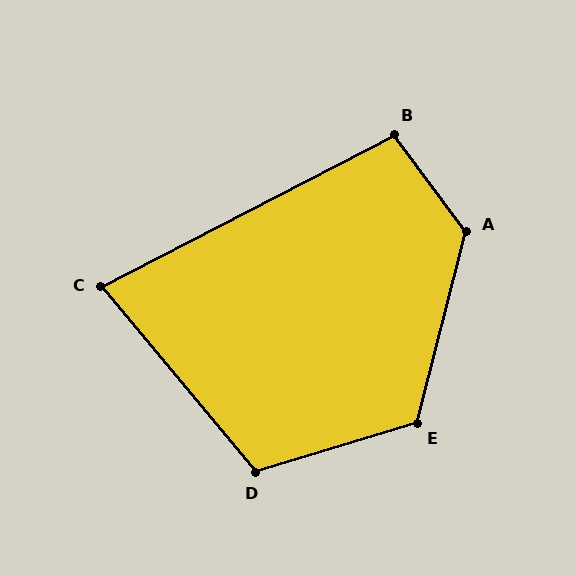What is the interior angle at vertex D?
Approximately 113 degrees (obtuse).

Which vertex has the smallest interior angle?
C, at approximately 78 degrees.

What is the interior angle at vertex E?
Approximately 121 degrees (obtuse).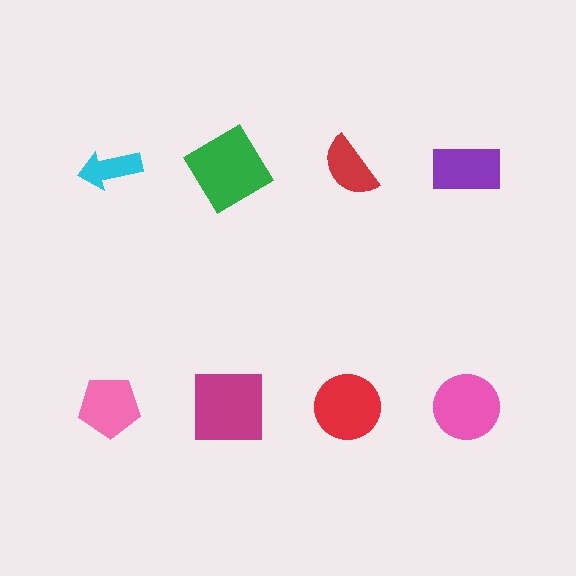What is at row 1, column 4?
A purple rectangle.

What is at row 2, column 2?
A magenta square.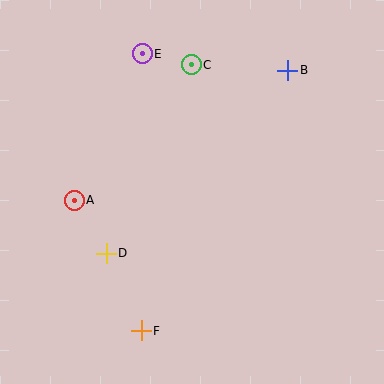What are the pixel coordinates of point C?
Point C is at (191, 65).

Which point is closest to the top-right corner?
Point B is closest to the top-right corner.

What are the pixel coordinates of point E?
Point E is at (142, 54).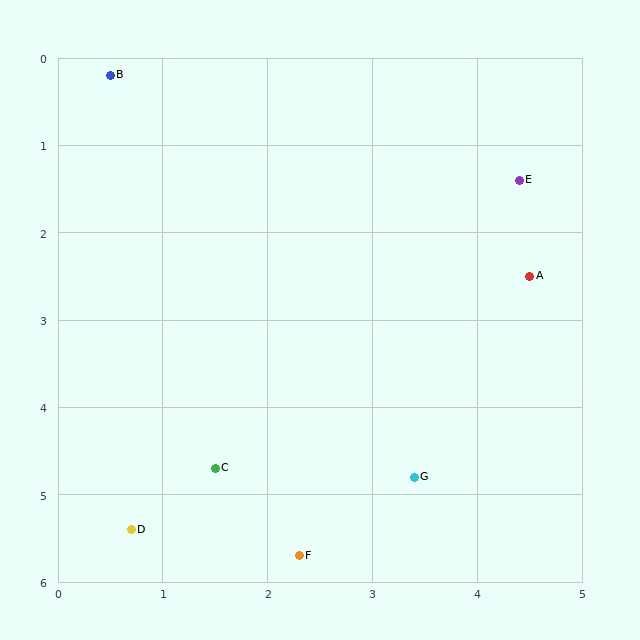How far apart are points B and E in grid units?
Points B and E are about 4.1 grid units apart.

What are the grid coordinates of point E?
Point E is at approximately (4.4, 1.4).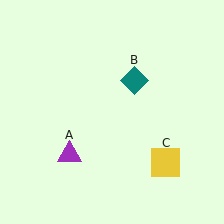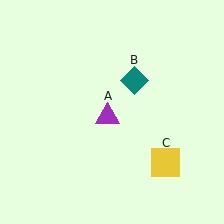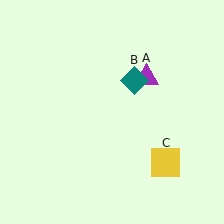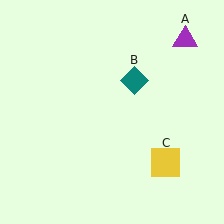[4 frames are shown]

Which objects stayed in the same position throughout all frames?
Teal diamond (object B) and yellow square (object C) remained stationary.